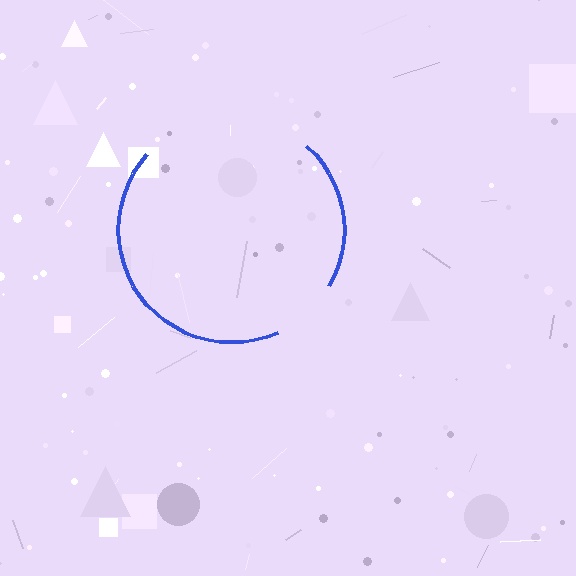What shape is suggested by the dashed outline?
The dashed outline suggests a circle.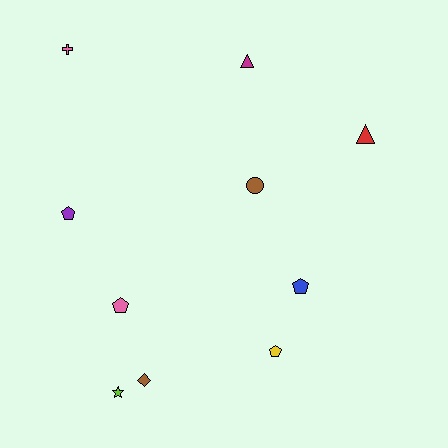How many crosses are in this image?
There is 1 cross.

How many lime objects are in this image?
There is 1 lime object.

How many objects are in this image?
There are 10 objects.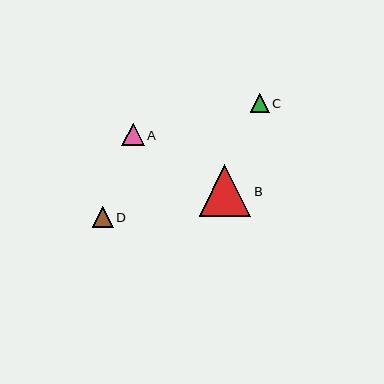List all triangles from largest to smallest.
From largest to smallest: B, A, D, C.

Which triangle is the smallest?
Triangle C is the smallest with a size of approximately 19 pixels.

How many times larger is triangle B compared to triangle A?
Triangle B is approximately 2.3 times the size of triangle A.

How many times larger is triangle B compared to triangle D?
Triangle B is approximately 2.4 times the size of triangle D.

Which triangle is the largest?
Triangle B is the largest with a size of approximately 52 pixels.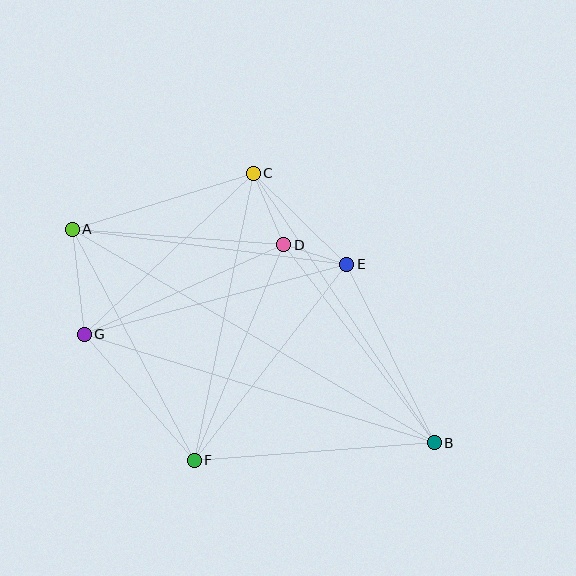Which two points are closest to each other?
Points D and E are closest to each other.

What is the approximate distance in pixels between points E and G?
The distance between E and G is approximately 272 pixels.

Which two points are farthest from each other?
Points A and B are farthest from each other.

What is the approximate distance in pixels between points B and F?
The distance between B and F is approximately 241 pixels.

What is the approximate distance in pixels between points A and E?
The distance between A and E is approximately 276 pixels.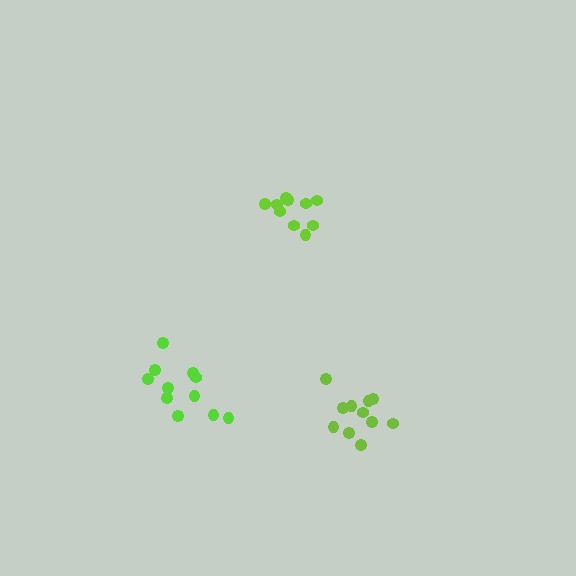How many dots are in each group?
Group 1: 11 dots, Group 2: 11 dots, Group 3: 10 dots (32 total).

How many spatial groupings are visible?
There are 3 spatial groupings.